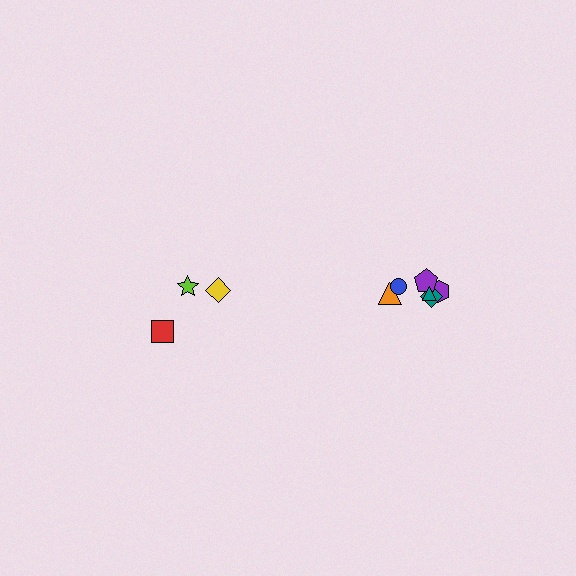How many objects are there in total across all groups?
There are 9 objects.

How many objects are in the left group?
There are 3 objects.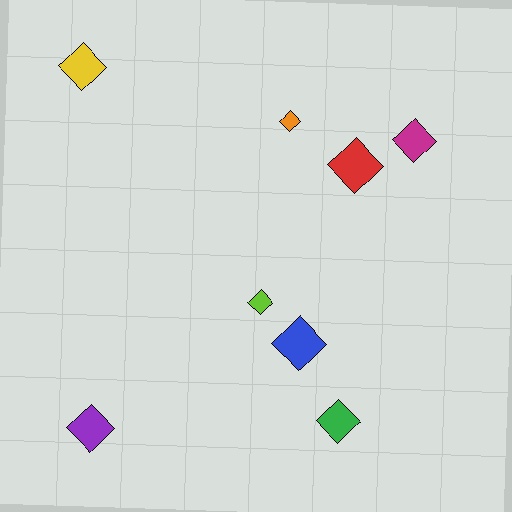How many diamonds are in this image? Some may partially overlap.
There are 8 diamonds.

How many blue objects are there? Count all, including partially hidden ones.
There is 1 blue object.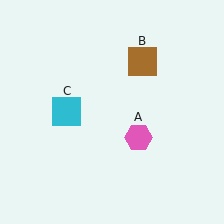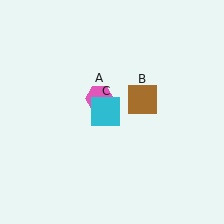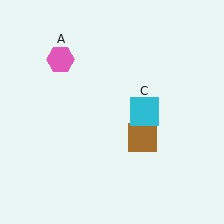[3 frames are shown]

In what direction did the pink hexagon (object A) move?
The pink hexagon (object A) moved up and to the left.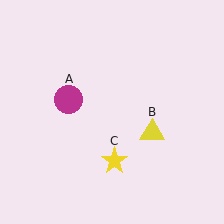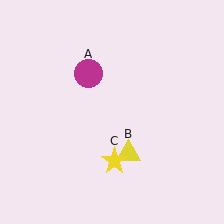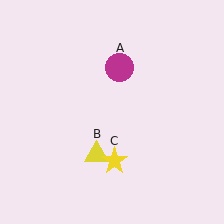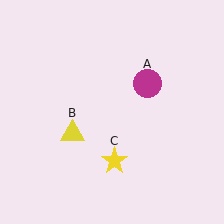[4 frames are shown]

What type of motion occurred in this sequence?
The magenta circle (object A), yellow triangle (object B) rotated clockwise around the center of the scene.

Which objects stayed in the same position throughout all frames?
Yellow star (object C) remained stationary.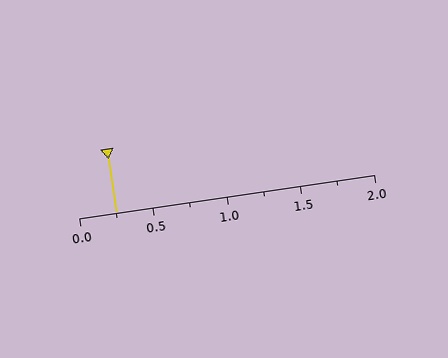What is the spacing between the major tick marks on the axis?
The major ticks are spaced 0.5 apart.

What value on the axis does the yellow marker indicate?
The marker indicates approximately 0.25.